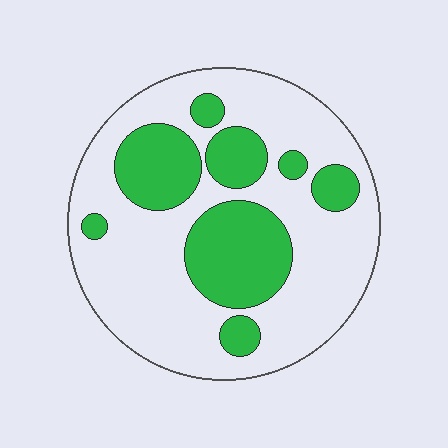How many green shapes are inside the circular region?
8.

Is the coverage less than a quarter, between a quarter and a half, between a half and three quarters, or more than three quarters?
Between a quarter and a half.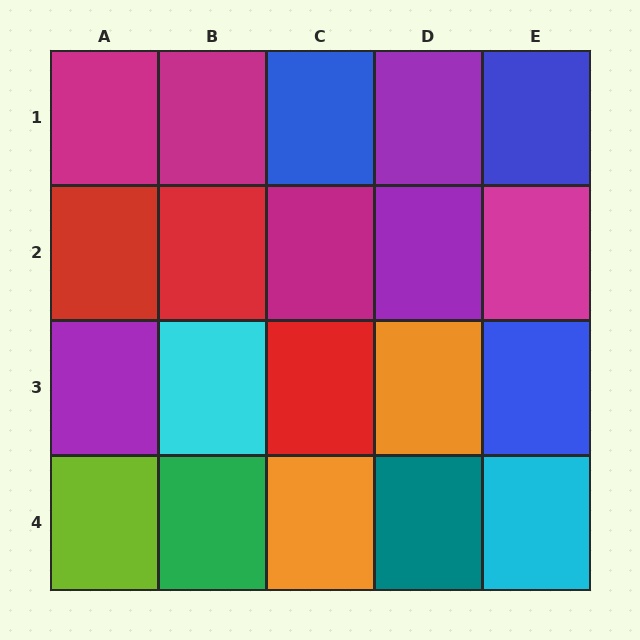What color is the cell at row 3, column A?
Purple.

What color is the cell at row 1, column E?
Blue.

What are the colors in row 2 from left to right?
Red, red, magenta, purple, magenta.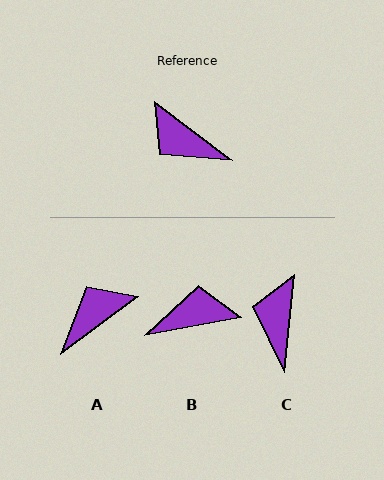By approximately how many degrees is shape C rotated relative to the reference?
Approximately 59 degrees clockwise.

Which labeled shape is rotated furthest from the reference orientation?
B, about 132 degrees away.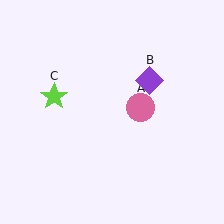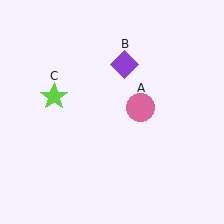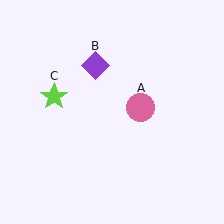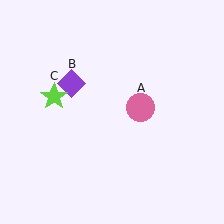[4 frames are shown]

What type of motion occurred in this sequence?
The purple diamond (object B) rotated counterclockwise around the center of the scene.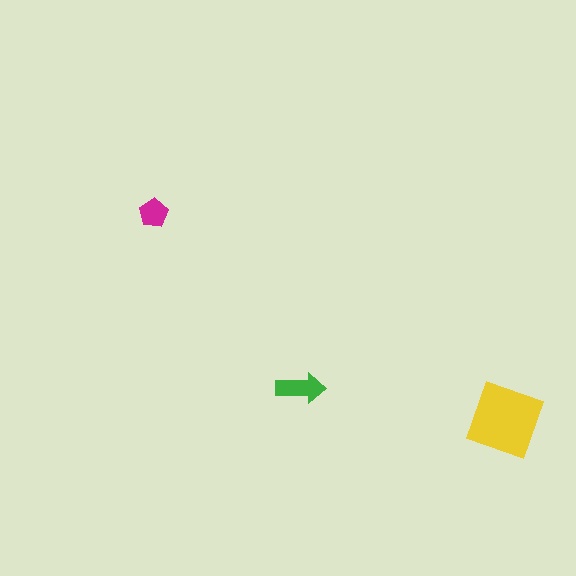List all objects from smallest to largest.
The magenta pentagon, the green arrow, the yellow square.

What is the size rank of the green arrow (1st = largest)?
2nd.